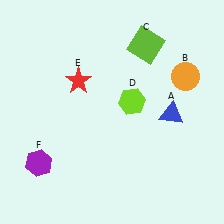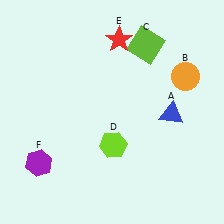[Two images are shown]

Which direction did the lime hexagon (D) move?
The lime hexagon (D) moved down.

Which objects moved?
The objects that moved are: the lime hexagon (D), the red star (E).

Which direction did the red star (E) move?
The red star (E) moved up.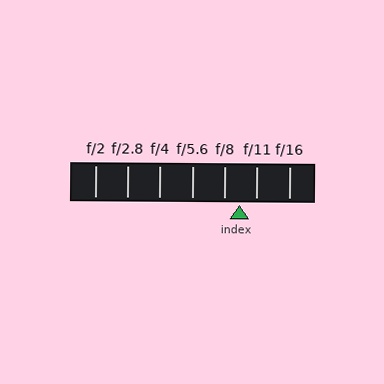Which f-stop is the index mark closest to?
The index mark is closest to f/8.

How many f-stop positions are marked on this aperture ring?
There are 7 f-stop positions marked.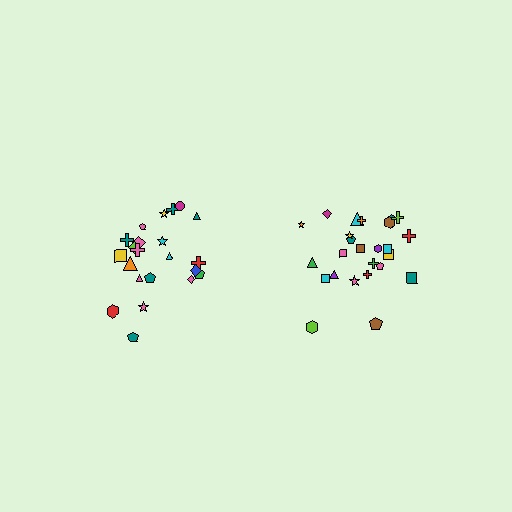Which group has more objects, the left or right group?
The right group.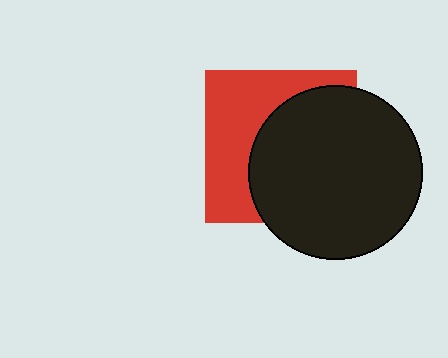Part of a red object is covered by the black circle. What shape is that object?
It is a square.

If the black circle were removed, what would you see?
You would see the complete red square.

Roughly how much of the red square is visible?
A small part of it is visible (roughly 43%).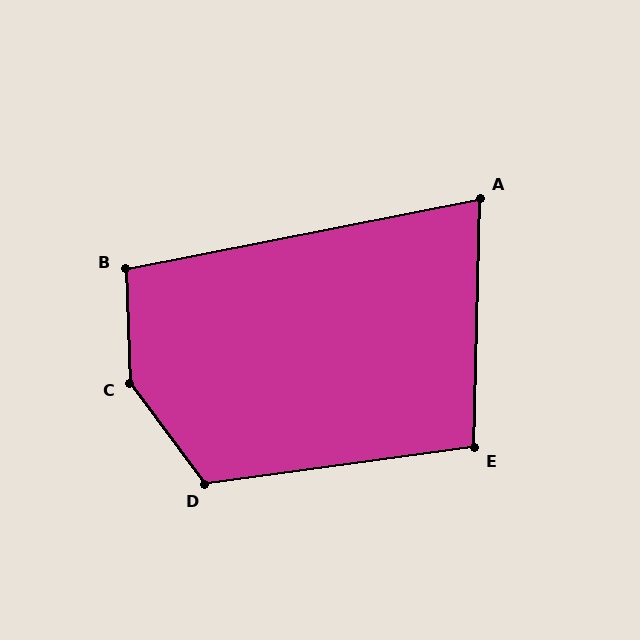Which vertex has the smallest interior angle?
A, at approximately 78 degrees.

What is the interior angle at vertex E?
Approximately 99 degrees (obtuse).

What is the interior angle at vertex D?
Approximately 119 degrees (obtuse).